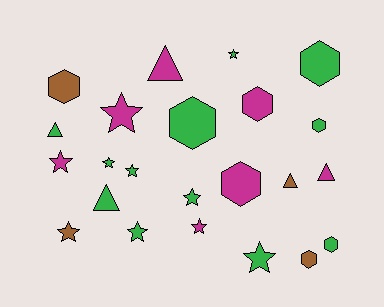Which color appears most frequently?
Green, with 12 objects.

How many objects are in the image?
There are 23 objects.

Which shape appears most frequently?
Star, with 10 objects.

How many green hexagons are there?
There are 4 green hexagons.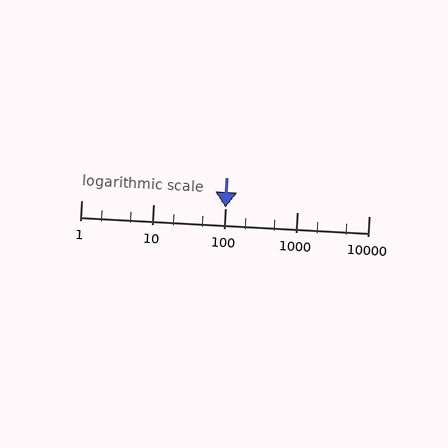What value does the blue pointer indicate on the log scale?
The pointer indicates approximately 100.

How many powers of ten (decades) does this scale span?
The scale spans 4 decades, from 1 to 10000.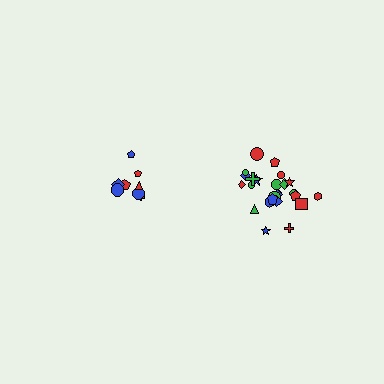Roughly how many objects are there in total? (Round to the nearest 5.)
Roughly 35 objects in total.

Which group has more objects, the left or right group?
The right group.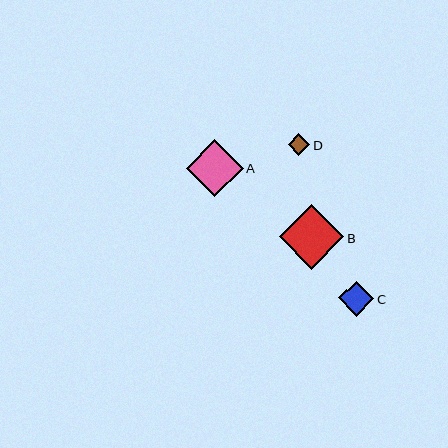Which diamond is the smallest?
Diamond D is the smallest with a size of approximately 22 pixels.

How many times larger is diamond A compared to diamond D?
Diamond A is approximately 2.6 times the size of diamond D.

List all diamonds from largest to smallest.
From largest to smallest: B, A, C, D.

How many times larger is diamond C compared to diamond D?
Diamond C is approximately 1.6 times the size of diamond D.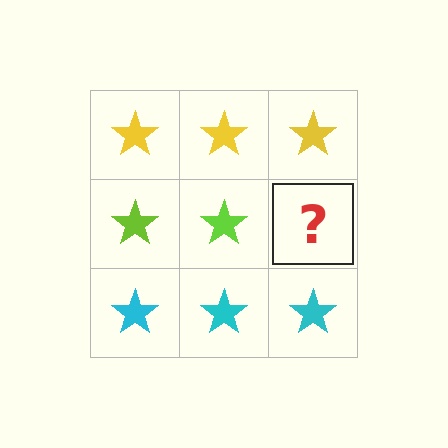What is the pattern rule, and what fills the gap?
The rule is that each row has a consistent color. The gap should be filled with a lime star.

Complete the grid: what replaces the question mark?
The question mark should be replaced with a lime star.